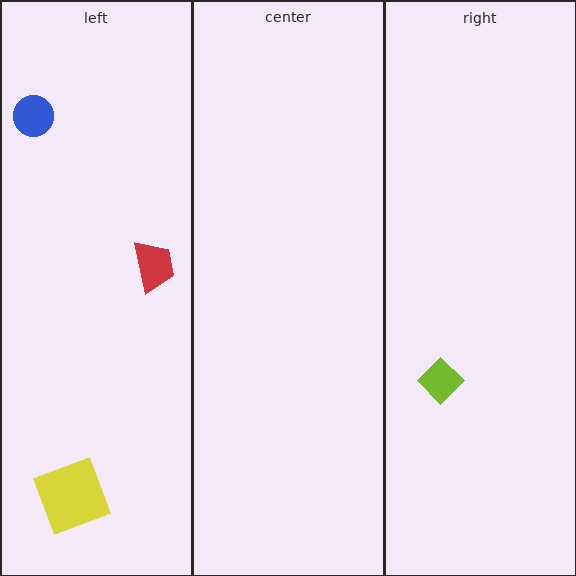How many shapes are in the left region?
3.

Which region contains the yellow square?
The left region.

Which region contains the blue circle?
The left region.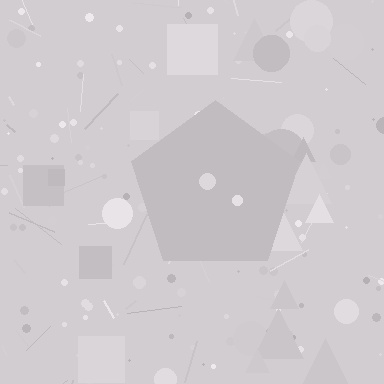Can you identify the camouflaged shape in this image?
The camouflaged shape is a pentagon.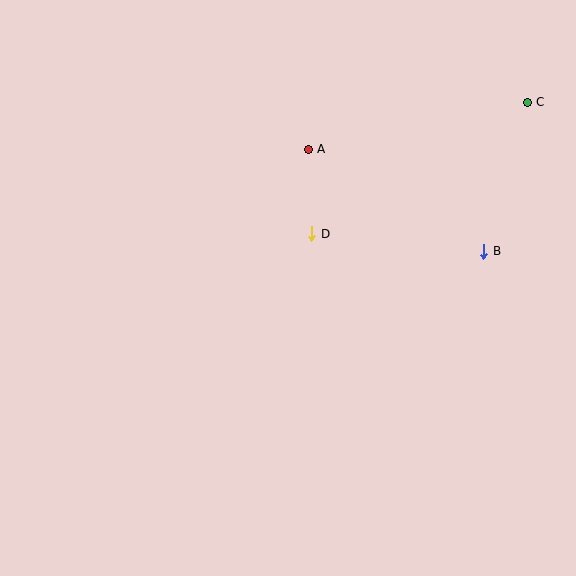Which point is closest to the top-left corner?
Point A is closest to the top-left corner.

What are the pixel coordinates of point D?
Point D is at (312, 234).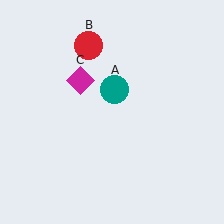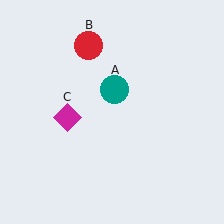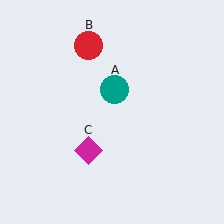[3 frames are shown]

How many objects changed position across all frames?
1 object changed position: magenta diamond (object C).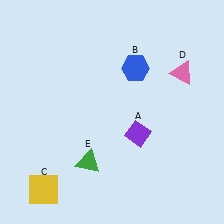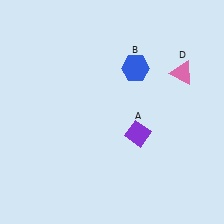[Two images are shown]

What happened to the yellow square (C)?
The yellow square (C) was removed in Image 2. It was in the bottom-left area of Image 1.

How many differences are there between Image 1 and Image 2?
There are 2 differences between the two images.